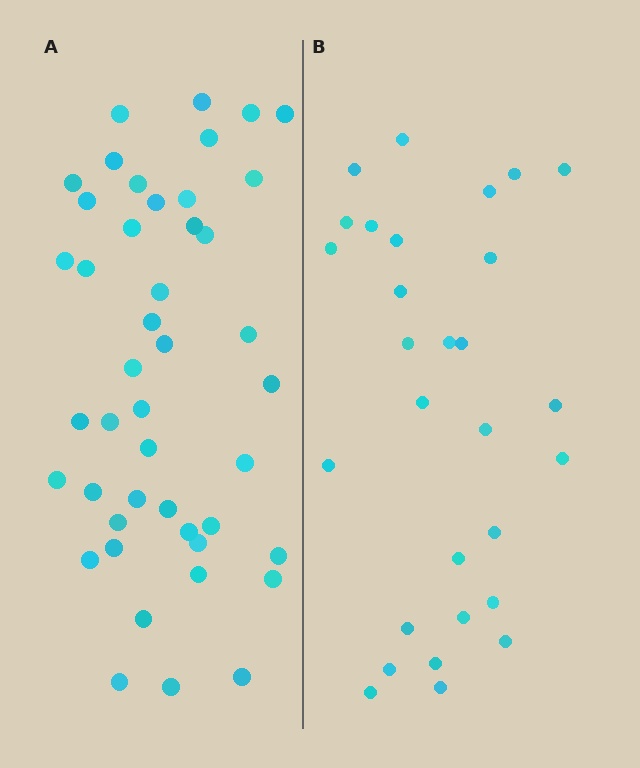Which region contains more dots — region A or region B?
Region A (the left region) has more dots.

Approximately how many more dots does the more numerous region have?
Region A has approximately 15 more dots than region B.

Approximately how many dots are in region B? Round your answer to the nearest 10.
About 30 dots. (The exact count is 29, which rounds to 30.)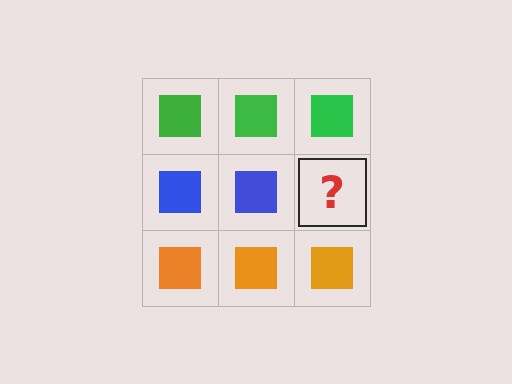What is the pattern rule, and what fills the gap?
The rule is that each row has a consistent color. The gap should be filled with a blue square.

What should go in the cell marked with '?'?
The missing cell should contain a blue square.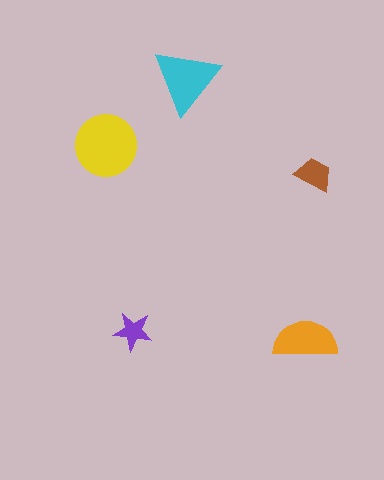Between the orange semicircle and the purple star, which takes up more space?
The orange semicircle.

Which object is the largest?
The yellow circle.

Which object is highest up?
The cyan triangle is topmost.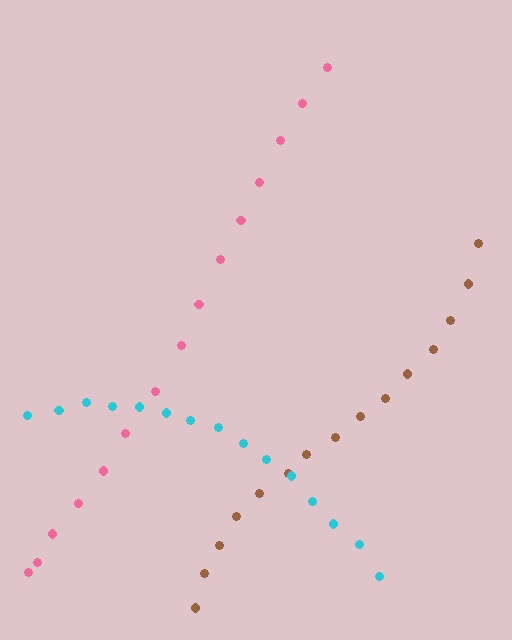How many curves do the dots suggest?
There are 3 distinct paths.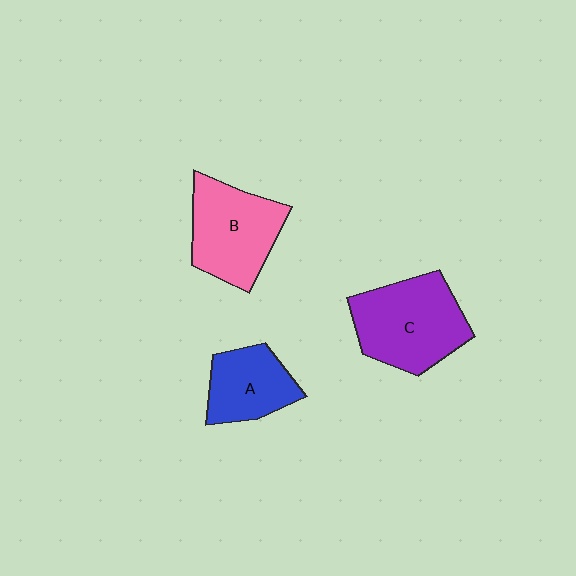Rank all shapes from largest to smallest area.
From largest to smallest: C (purple), B (pink), A (blue).